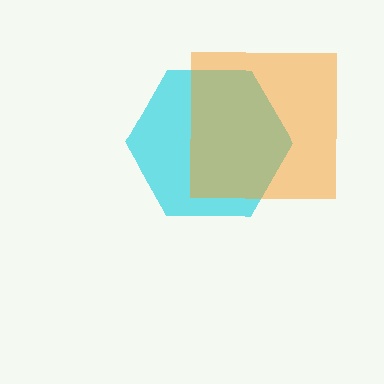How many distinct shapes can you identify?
There are 2 distinct shapes: a cyan hexagon, an orange square.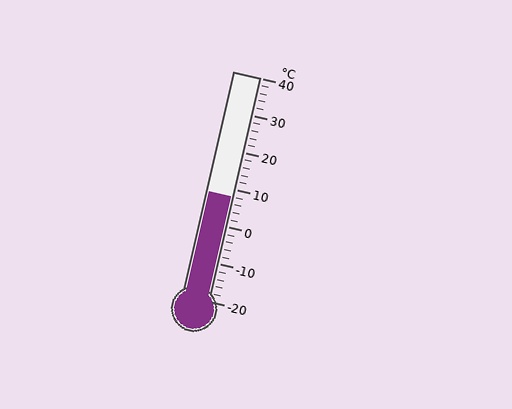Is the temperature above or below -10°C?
The temperature is above -10°C.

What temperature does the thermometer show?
The thermometer shows approximately 8°C.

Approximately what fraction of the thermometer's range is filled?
The thermometer is filled to approximately 45% of its range.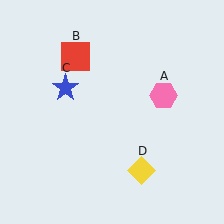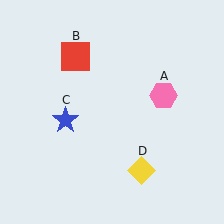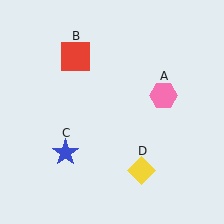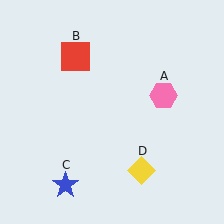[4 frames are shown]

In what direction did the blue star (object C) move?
The blue star (object C) moved down.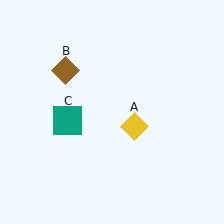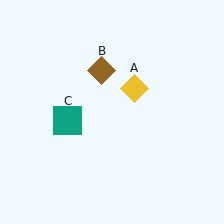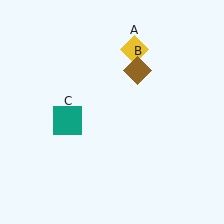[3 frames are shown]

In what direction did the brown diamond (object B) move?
The brown diamond (object B) moved right.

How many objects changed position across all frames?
2 objects changed position: yellow diamond (object A), brown diamond (object B).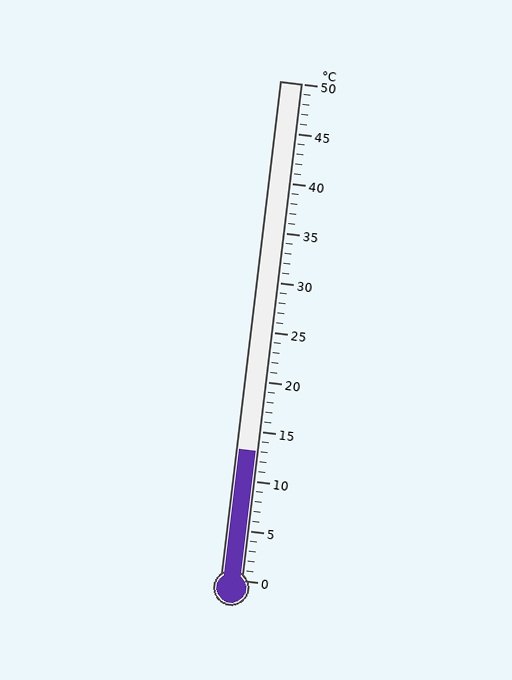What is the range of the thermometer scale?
The thermometer scale ranges from 0°C to 50°C.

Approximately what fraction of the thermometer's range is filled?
The thermometer is filled to approximately 25% of its range.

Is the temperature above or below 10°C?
The temperature is above 10°C.